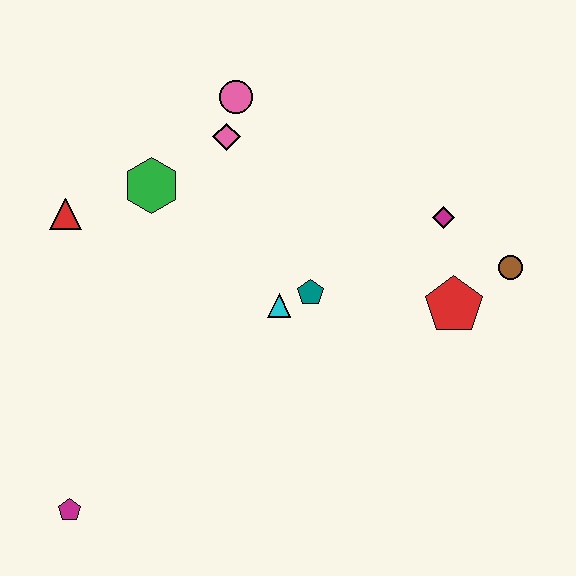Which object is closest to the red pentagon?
The brown circle is closest to the red pentagon.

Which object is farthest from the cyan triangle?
The magenta pentagon is farthest from the cyan triangle.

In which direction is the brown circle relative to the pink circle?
The brown circle is to the right of the pink circle.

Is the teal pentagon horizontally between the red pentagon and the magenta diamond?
No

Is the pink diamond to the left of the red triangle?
No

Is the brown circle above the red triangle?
No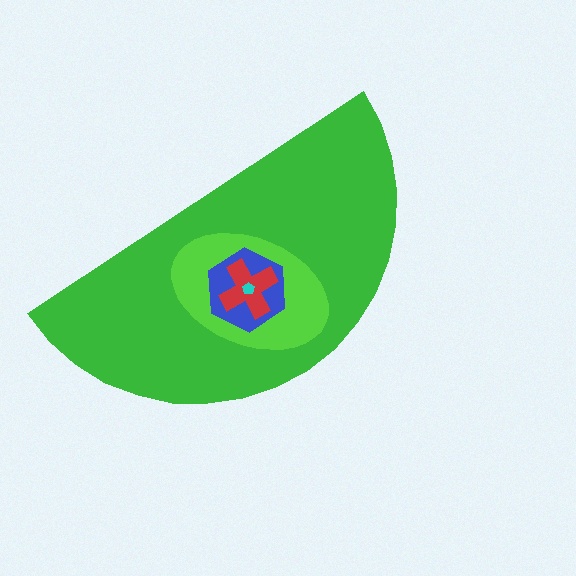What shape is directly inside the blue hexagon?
The red cross.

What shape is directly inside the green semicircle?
The lime ellipse.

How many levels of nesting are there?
5.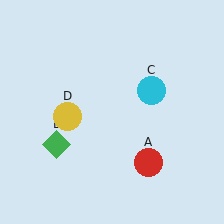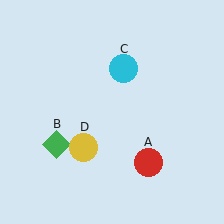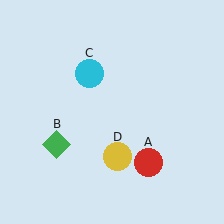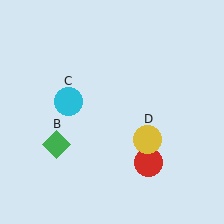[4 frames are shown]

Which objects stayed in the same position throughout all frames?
Red circle (object A) and green diamond (object B) remained stationary.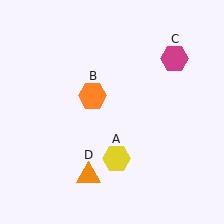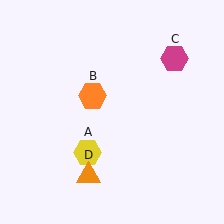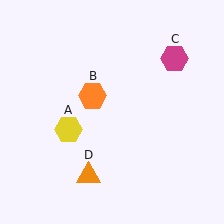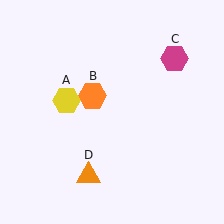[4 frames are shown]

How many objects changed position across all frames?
1 object changed position: yellow hexagon (object A).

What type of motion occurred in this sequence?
The yellow hexagon (object A) rotated clockwise around the center of the scene.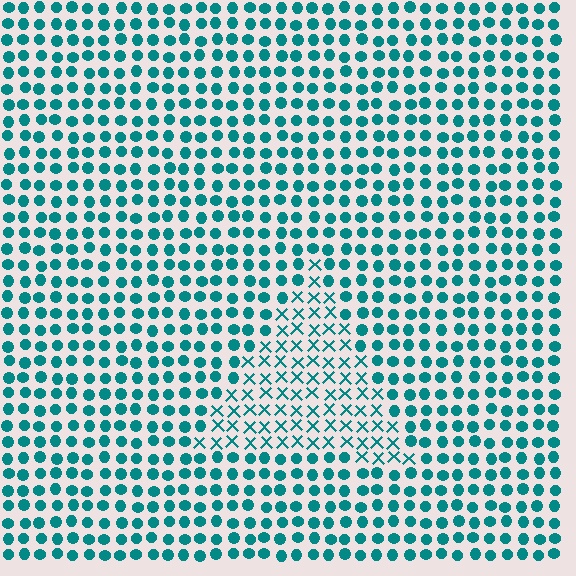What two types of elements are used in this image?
The image uses X marks inside the triangle region and circles outside it.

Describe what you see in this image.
The image is filled with small teal elements arranged in a uniform grid. A triangle-shaped region contains X marks, while the surrounding area contains circles. The boundary is defined purely by the change in element shape.